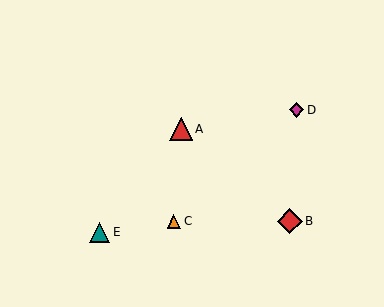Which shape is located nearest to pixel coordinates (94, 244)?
The teal triangle (labeled E) at (100, 232) is nearest to that location.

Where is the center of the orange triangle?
The center of the orange triangle is at (174, 221).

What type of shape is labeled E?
Shape E is a teal triangle.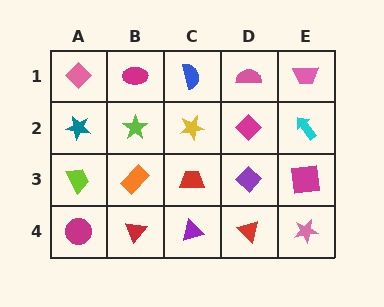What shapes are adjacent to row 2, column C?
A blue semicircle (row 1, column C), a red trapezoid (row 3, column C), a lime star (row 2, column B), a magenta diamond (row 2, column D).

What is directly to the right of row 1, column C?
A pink semicircle.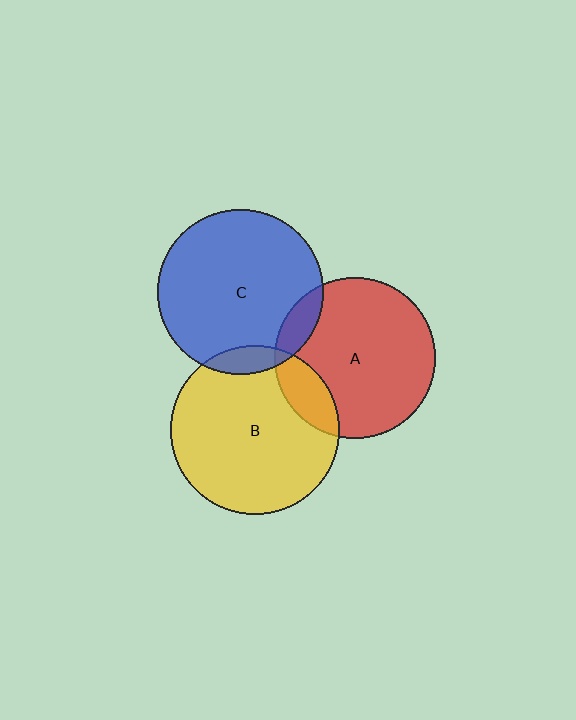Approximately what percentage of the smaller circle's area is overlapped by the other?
Approximately 10%.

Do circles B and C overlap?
Yes.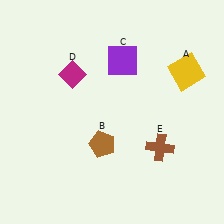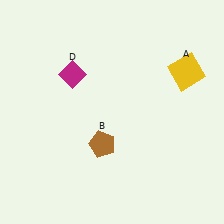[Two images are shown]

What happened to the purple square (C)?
The purple square (C) was removed in Image 2. It was in the top-right area of Image 1.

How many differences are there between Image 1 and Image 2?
There are 2 differences between the two images.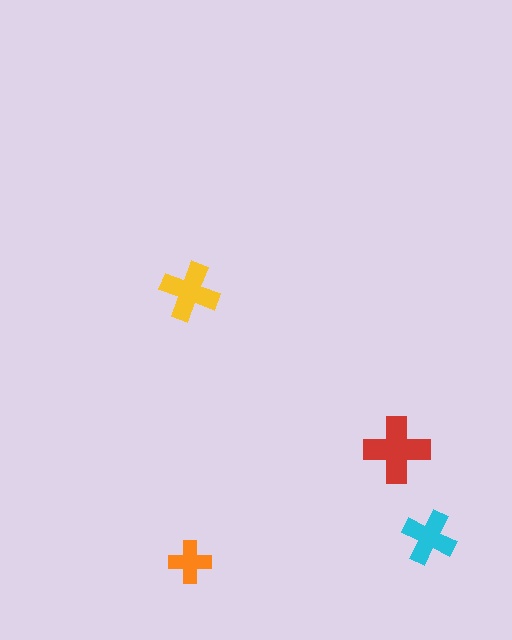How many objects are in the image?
There are 4 objects in the image.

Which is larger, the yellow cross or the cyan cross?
The yellow one.